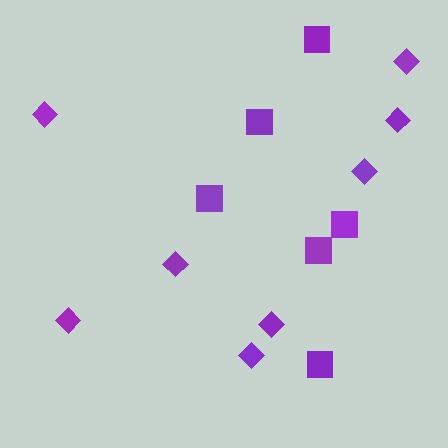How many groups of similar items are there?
There are 2 groups: one group of diamonds (8) and one group of squares (6).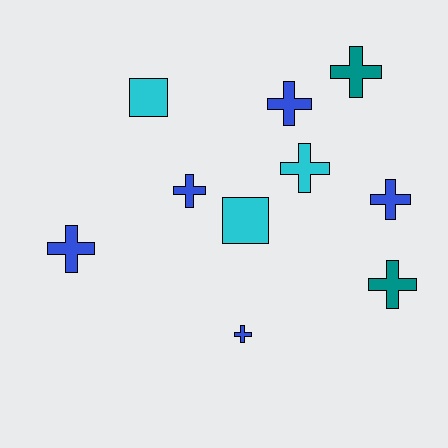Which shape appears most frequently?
Cross, with 8 objects.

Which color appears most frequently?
Blue, with 5 objects.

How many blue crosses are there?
There are 5 blue crosses.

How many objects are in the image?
There are 10 objects.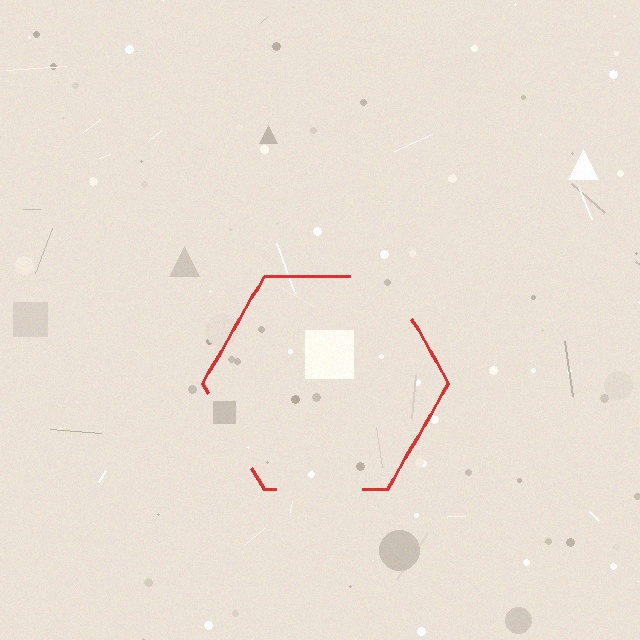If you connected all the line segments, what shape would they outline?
They would outline a hexagon.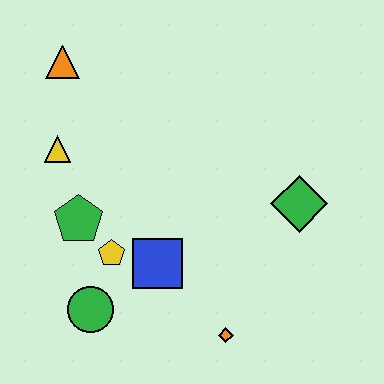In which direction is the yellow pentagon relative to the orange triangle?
The yellow pentagon is below the orange triangle.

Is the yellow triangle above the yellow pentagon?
Yes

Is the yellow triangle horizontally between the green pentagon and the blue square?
No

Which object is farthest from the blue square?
The orange triangle is farthest from the blue square.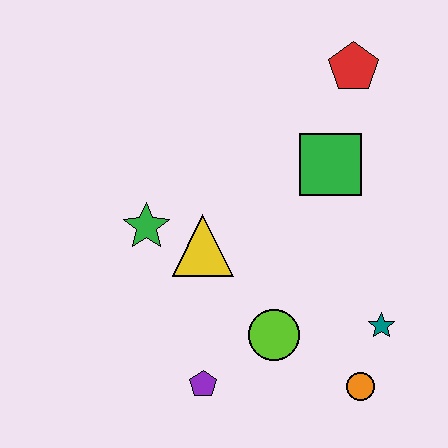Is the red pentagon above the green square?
Yes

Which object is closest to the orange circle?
The teal star is closest to the orange circle.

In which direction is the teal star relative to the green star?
The teal star is to the right of the green star.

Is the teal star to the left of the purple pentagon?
No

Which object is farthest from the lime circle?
The red pentagon is farthest from the lime circle.